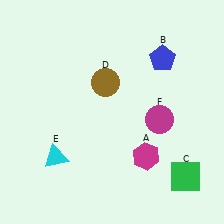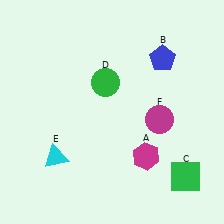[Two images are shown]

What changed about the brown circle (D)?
In Image 1, D is brown. In Image 2, it changed to green.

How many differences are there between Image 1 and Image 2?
There is 1 difference between the two images.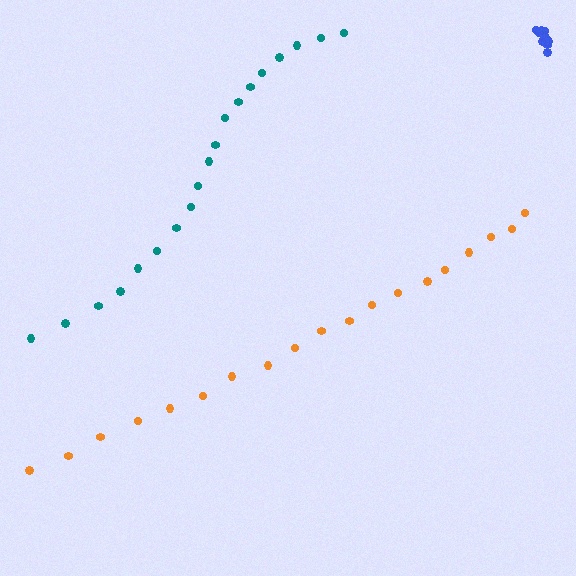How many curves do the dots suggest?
There are 3 distinct paths.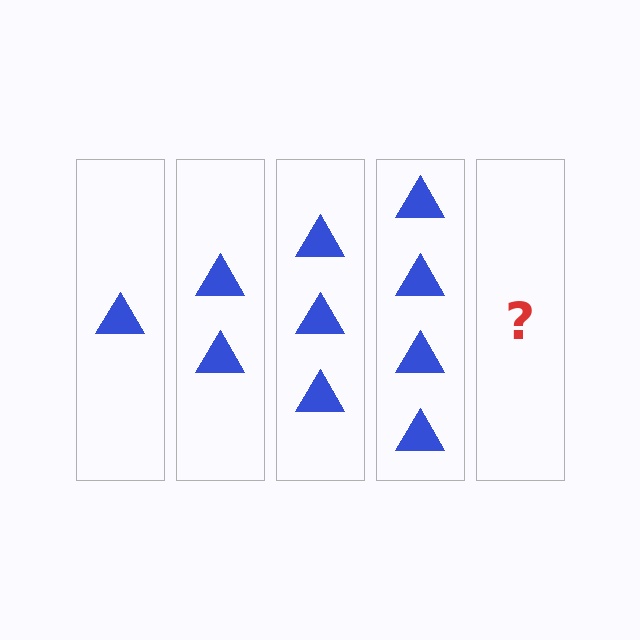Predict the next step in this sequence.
The next step is 5 triangles.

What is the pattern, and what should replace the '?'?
The pattern is that each step adds one more triangle. The '?' should be 5 triangles.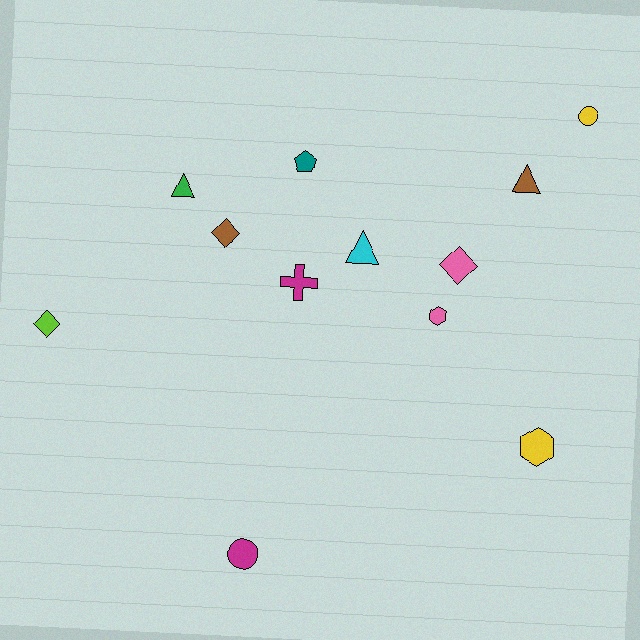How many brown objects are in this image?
There are 2 brown objects.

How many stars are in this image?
There are no stars.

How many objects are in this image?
There are 12 objects.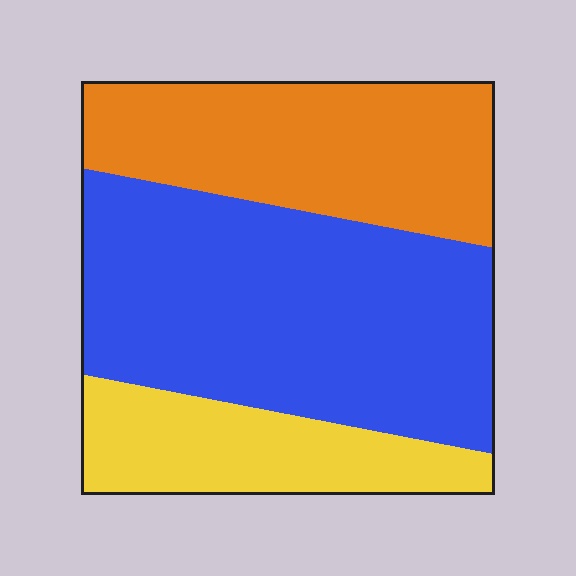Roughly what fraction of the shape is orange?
Orange covers around 30% of the shape.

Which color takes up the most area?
Blue, at roughly 50%.